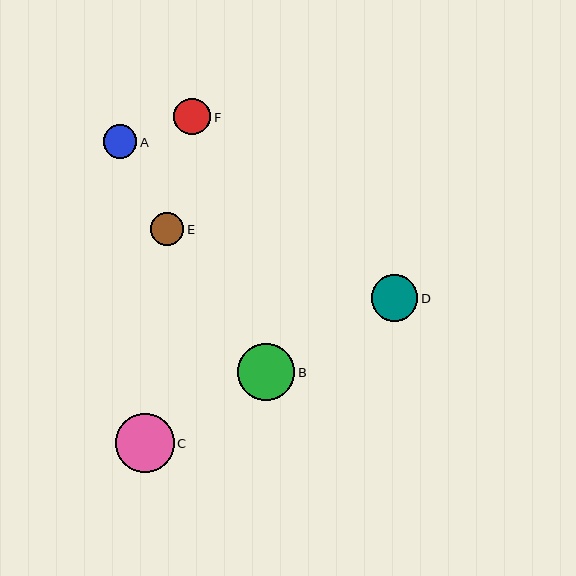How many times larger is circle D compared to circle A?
Circle D is approximately 1.4 times the size of circle A.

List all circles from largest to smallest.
From largest to smallest: C, B, D, F, A, E.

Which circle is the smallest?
Circle E is the smallest with a size of approximately 33 pixels.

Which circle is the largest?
Circle C is the largest with a size of approximately 59 pixels.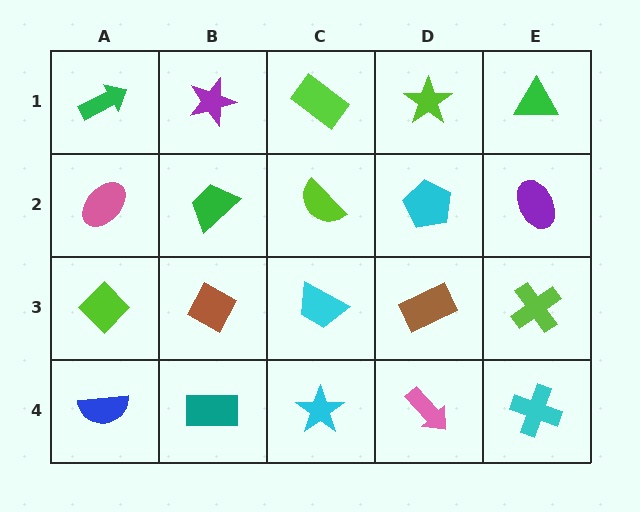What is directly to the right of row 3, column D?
A lime cross.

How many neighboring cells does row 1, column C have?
3.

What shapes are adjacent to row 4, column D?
A brown rectangle (row 3, column D), a cyan star (row 4, column C), a cyan cross (row 4, column E).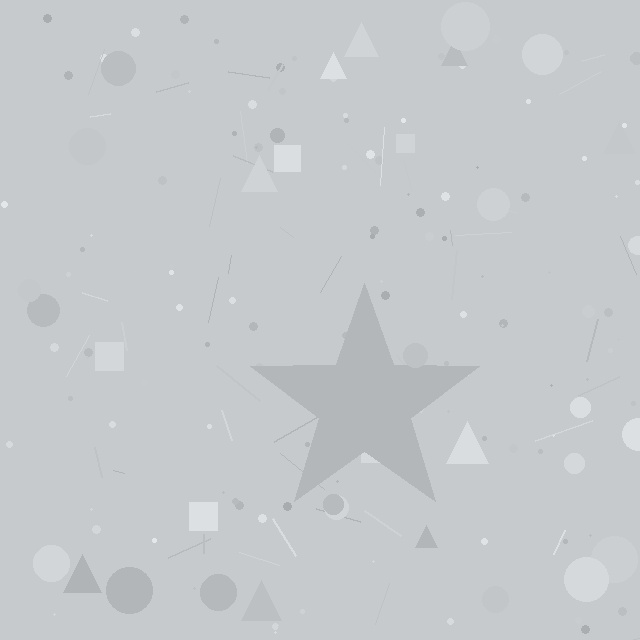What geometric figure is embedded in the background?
A star is embedded in the background.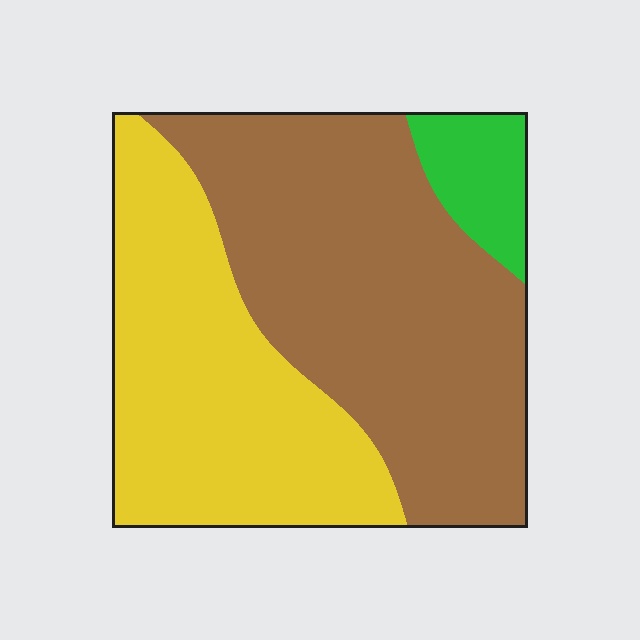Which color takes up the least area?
Green, at roughly 10%.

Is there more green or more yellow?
Yellow.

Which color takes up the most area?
Brown, at roughly 55%.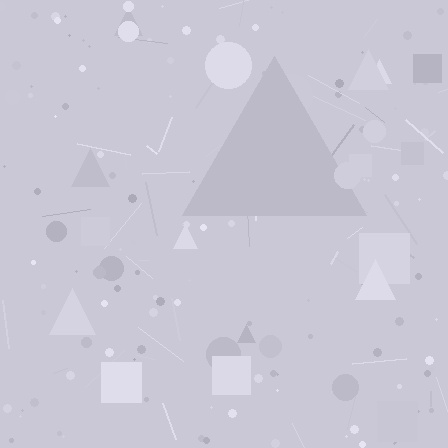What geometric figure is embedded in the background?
A triangle is embedded in the background.